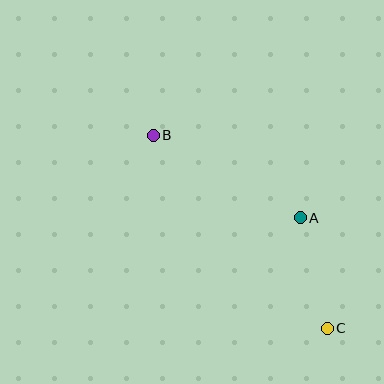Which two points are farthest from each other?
Points B and C are farthest from each other.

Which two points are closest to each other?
Points A and C are closest to each other.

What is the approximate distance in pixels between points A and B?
The distance between A and B is approximately 169 pixels.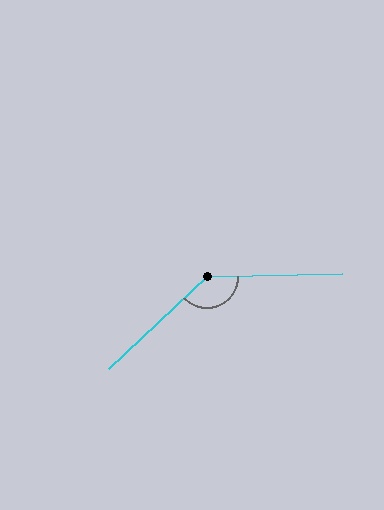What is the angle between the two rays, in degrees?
Approximately 139 degrees.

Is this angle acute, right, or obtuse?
It is obtuse.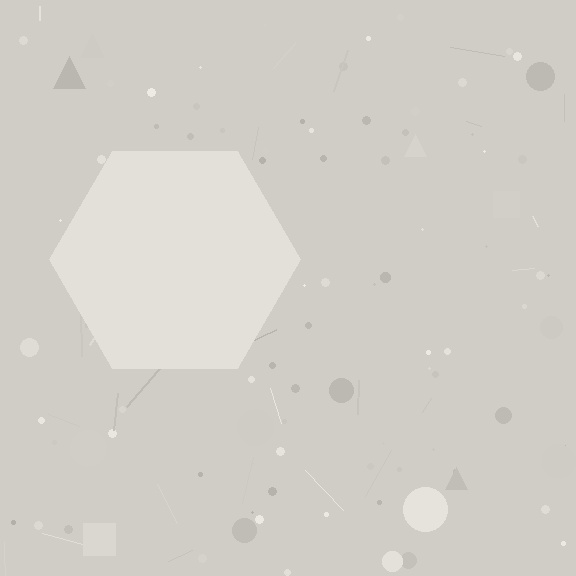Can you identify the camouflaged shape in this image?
The camouflaged shape is a hexagon.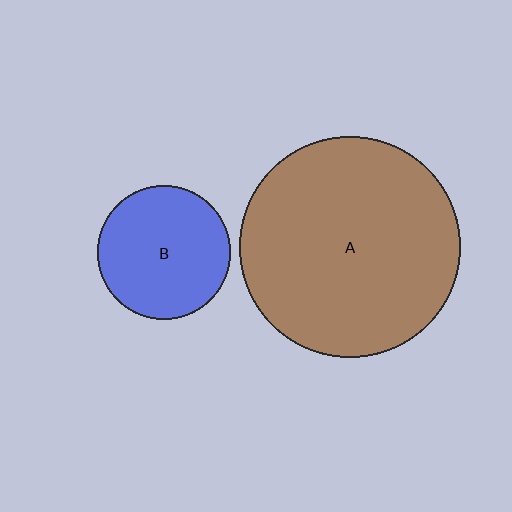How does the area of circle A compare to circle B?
Approximately 2.8 times.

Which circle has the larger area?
Circle A (brown).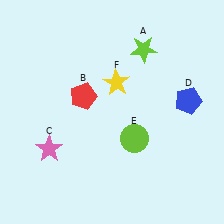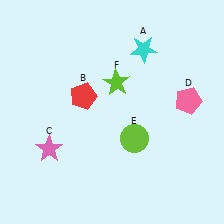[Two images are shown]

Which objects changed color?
A changed from lime to cyan. D changed from blue to pink. F changed from yellow to lime.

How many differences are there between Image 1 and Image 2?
There are 3 differences between the two images.